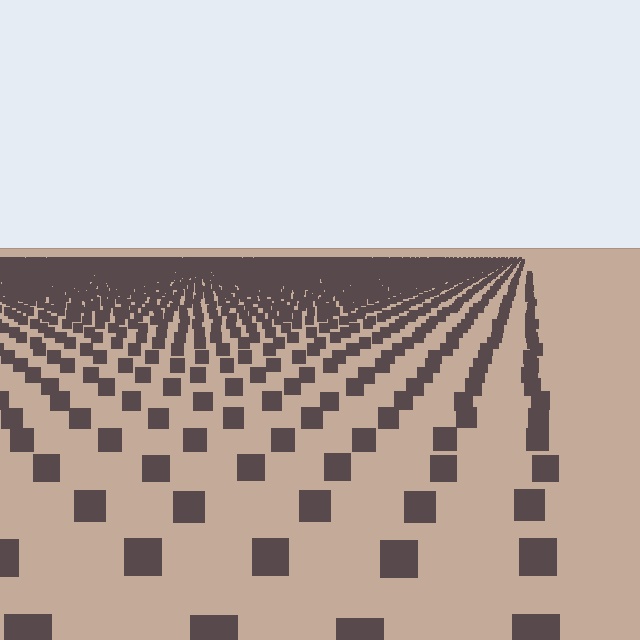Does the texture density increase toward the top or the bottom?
Density increases toward the top.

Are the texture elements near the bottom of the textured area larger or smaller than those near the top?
Larger. Near the bottom, elements are closer to the viewer and appear at a bigger on-screen size.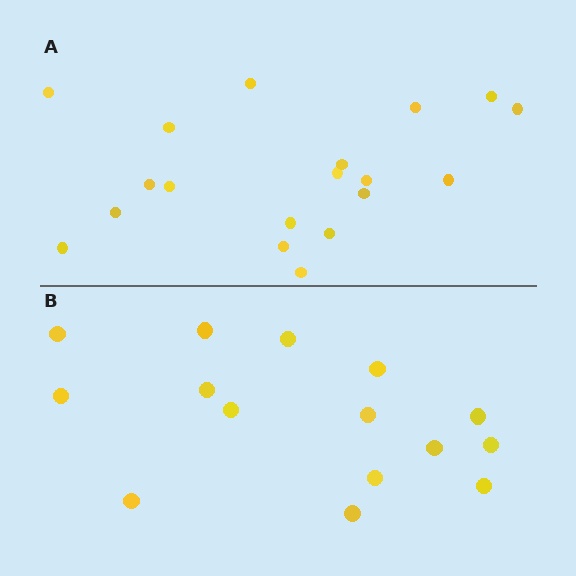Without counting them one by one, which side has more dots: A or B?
Region A (the top region) has more dots.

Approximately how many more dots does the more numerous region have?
Region A has about 4 more dots than region B.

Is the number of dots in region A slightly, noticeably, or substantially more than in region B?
Region A has noticeably more, but not dramatically so. The ratio is roughly 1.3 to 1.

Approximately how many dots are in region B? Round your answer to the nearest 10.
About 20 dots. (The exact count is 15, which rounds to 20.)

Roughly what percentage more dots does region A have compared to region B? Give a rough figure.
About 25% more.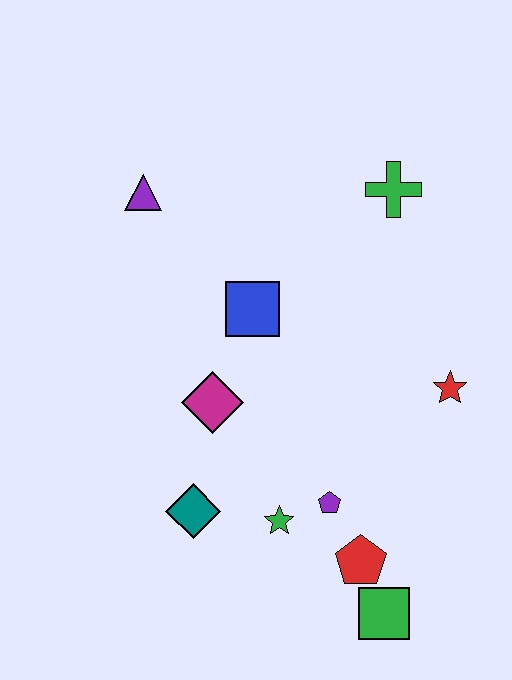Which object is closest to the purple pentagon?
The green star is closest to the purple pentagon.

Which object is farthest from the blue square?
The green square is farthest from the blue square.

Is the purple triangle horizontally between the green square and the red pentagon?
No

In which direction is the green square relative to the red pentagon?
The green square is below the red pentagon.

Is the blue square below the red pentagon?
No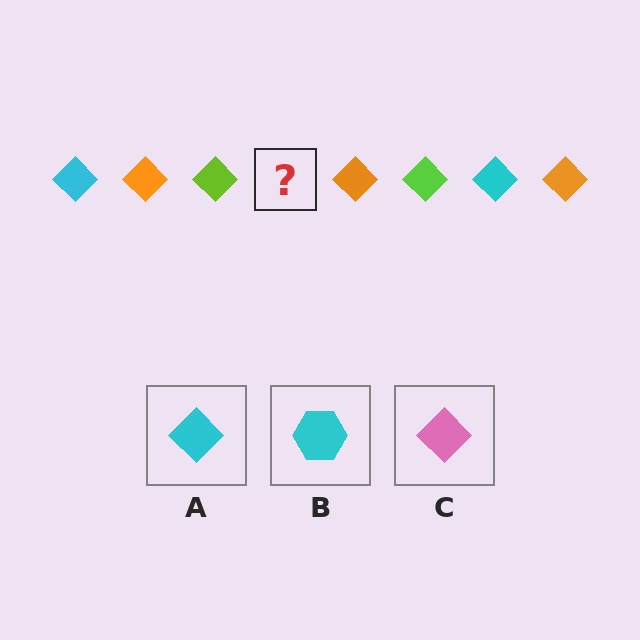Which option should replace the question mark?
Option A.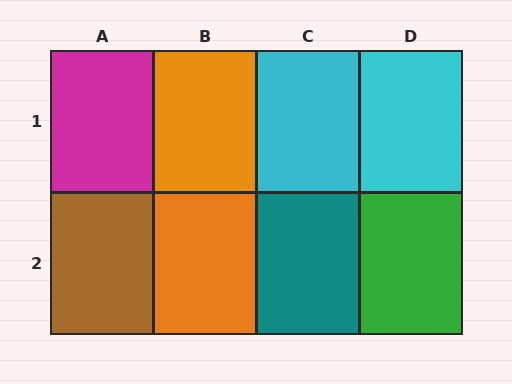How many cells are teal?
1 cell is teal.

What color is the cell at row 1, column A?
Magenta.